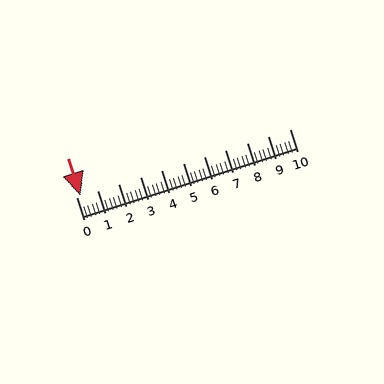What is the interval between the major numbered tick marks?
The major tick marks are spaced 1 units apart.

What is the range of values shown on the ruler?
The ruler shows values from 0 to 10.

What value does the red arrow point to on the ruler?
The red arrow points to approximately 0.2.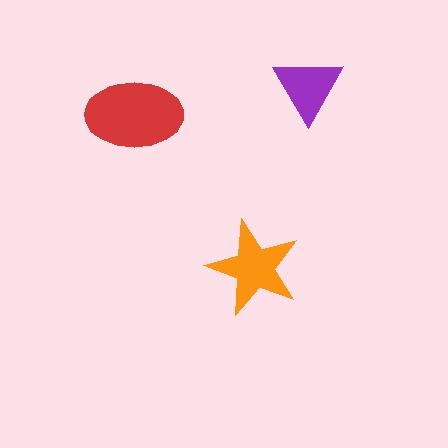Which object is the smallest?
The purple triangle.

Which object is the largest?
The red ellipse.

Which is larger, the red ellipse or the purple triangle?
The red ellipse.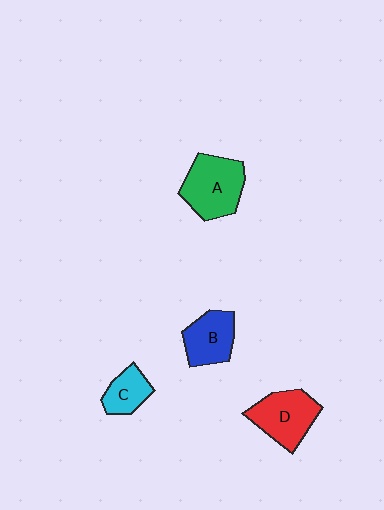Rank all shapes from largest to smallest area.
From largest to smallest: A (green), D (red), B (blue), C (cyan).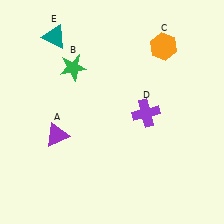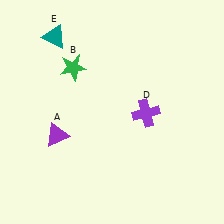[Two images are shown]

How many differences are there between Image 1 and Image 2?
There is 1 difference between the two images.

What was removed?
The orange hexagon (C) was removed in Image 2.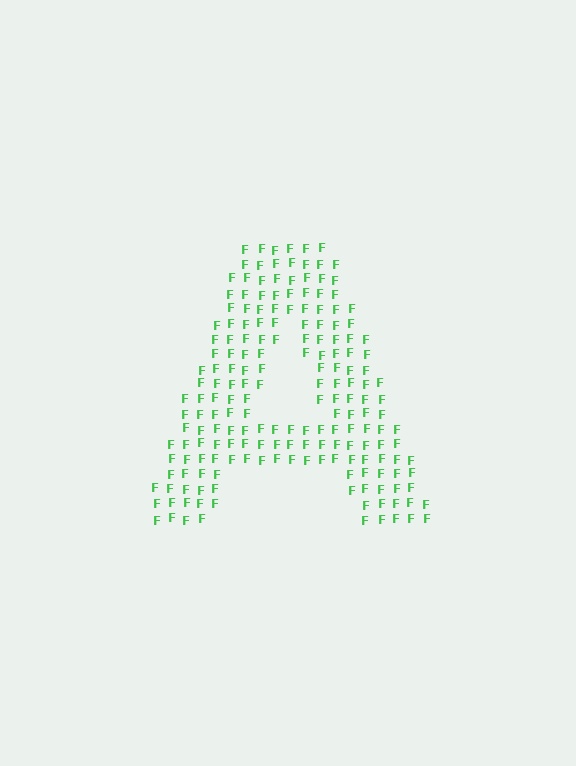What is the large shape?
The large shape is the letter A.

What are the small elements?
The small elements are letter F's.